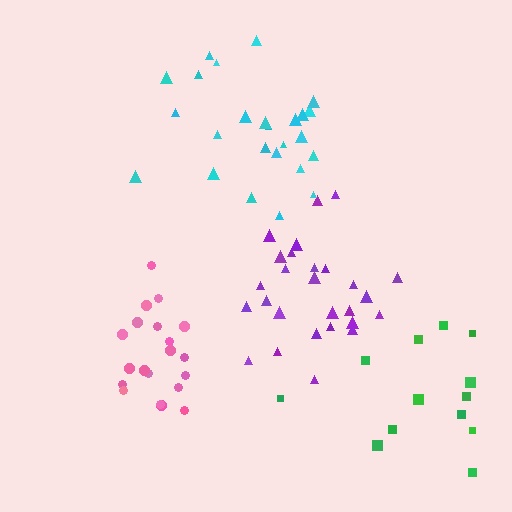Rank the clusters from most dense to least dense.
pink, purple, cyan, green.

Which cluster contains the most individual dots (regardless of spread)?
Purple (27).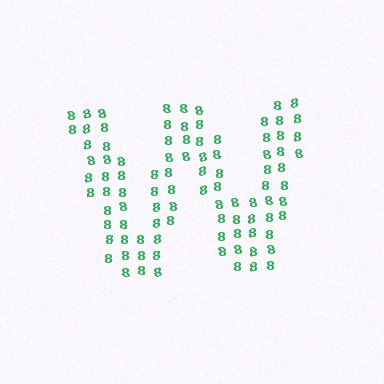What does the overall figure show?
The overall figure shows the letter W.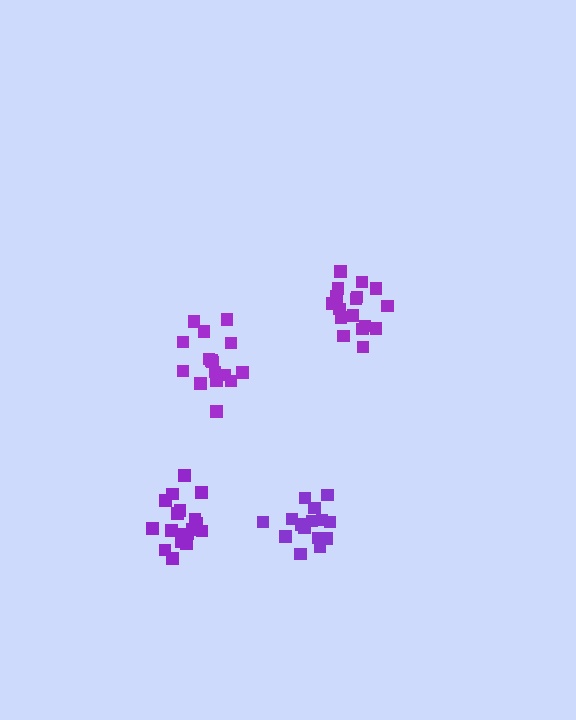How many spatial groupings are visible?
There are 4 spatial groupings.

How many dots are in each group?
Group 1: 15 dots, Group 2: 18 dots, Group 3: 17 dots, Group 4: 16 dots (66 total).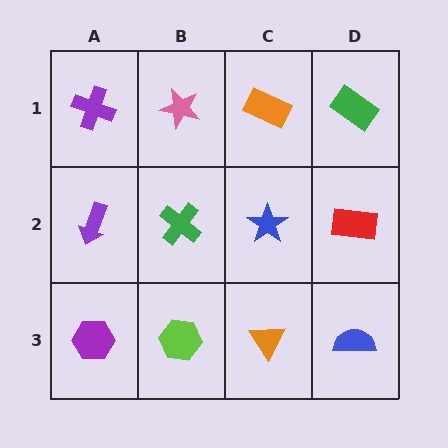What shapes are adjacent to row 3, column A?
A purple arrow (row 2, column A), a lime hexagon (row 3, column B).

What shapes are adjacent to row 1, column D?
A red rectangle (row 2, column D), an orange rectangle (row 1, column C).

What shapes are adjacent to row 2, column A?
A purple cross (row 1, column A), a purple hexagon (row 3, column A), a green cross (row 2, column B).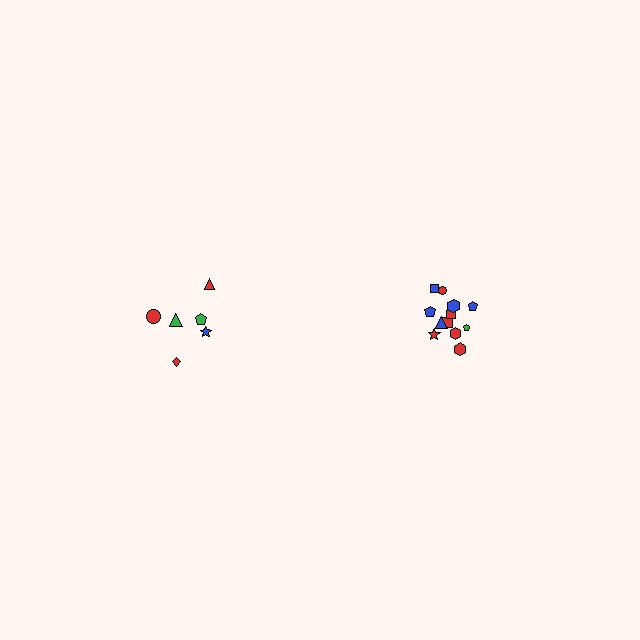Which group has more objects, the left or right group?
The right group.